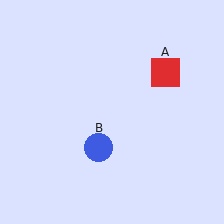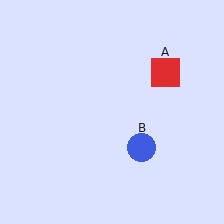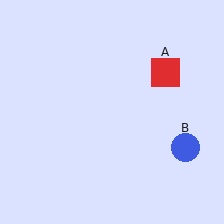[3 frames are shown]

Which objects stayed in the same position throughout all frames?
Red square (object A) remained stationary.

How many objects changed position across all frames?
1 object changed position: blue circle (object B).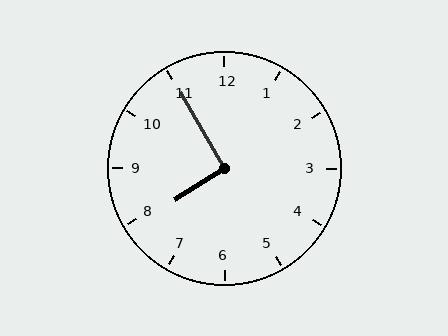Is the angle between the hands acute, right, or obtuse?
It is right.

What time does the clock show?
7:55.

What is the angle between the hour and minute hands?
Approximately 92 degrees.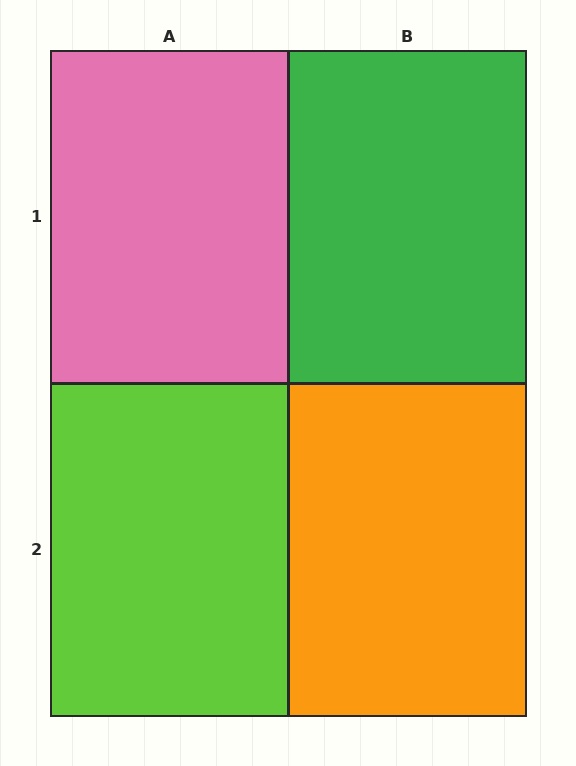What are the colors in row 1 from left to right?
Pink, green.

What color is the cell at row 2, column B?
Orange.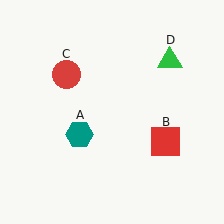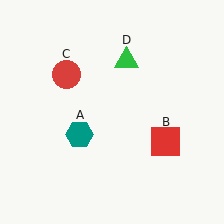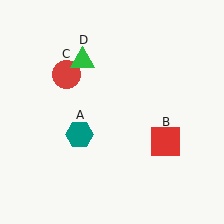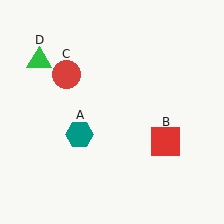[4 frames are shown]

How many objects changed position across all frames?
1 object changed position: green triangle (object D).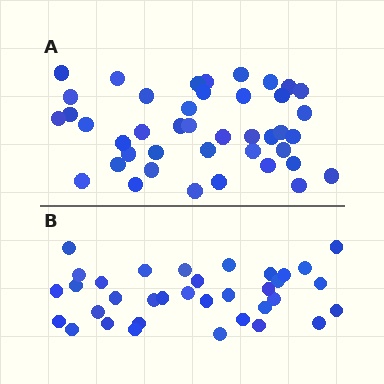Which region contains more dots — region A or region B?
Region A (the top region) has more dots.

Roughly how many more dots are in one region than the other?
Region A has roughly 8 or so more dots than region B.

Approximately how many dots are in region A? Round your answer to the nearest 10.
About 40 dots. (The exact count is 42, which rounds to 40.)